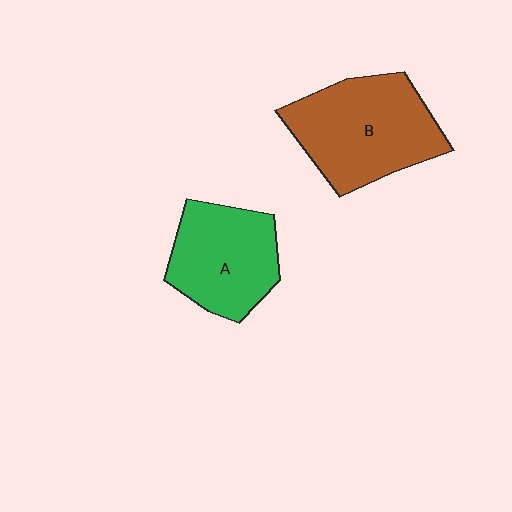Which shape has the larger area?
Shape B (brown).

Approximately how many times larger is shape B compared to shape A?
Approximately 1.3 times.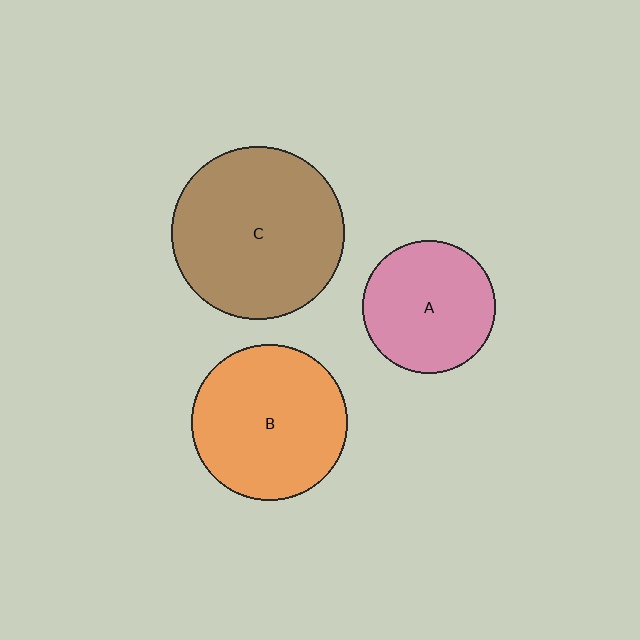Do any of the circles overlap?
No, none of the circles overlap.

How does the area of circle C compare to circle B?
Approximately 1.2 times.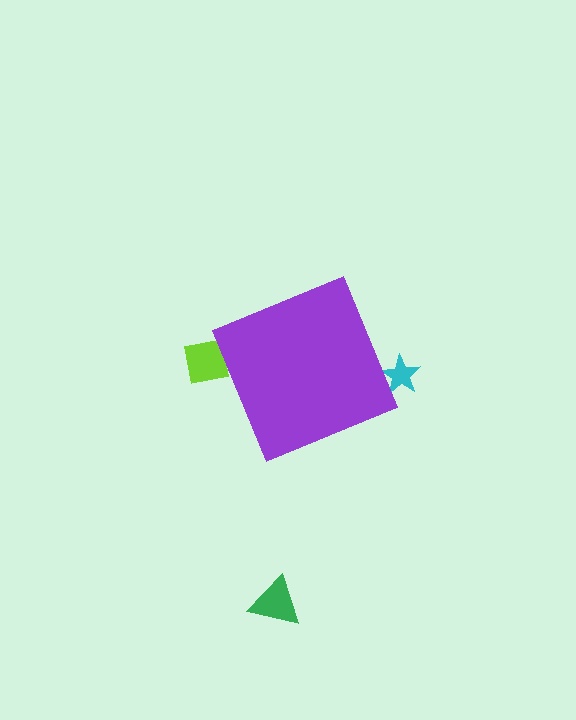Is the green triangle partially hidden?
No, the green triangle is fully visible.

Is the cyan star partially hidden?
Yes, the cyan star is partially hidden behind the purple diamond.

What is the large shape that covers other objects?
A purple diamond.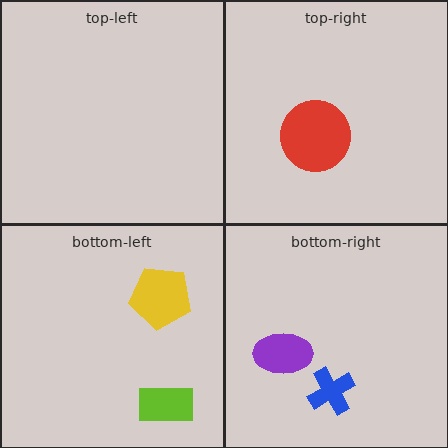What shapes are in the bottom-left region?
The lime rectangle, the yellow pentagon.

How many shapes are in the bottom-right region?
2.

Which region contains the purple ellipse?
The bottom-right region.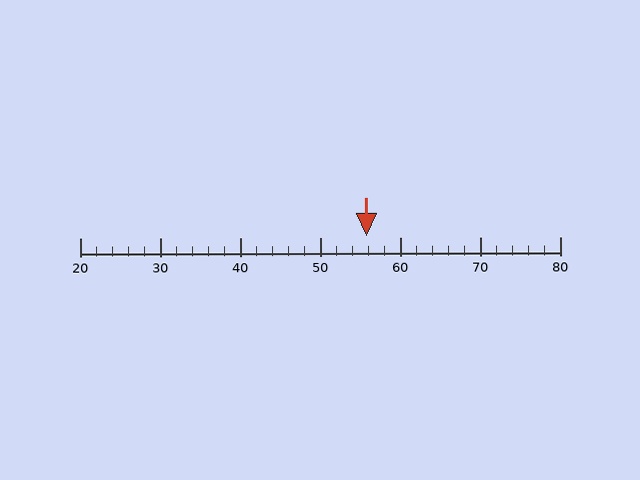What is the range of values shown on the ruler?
The ruler shows values from 20 to 80.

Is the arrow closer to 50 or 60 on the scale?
The arrow is closer to 60.